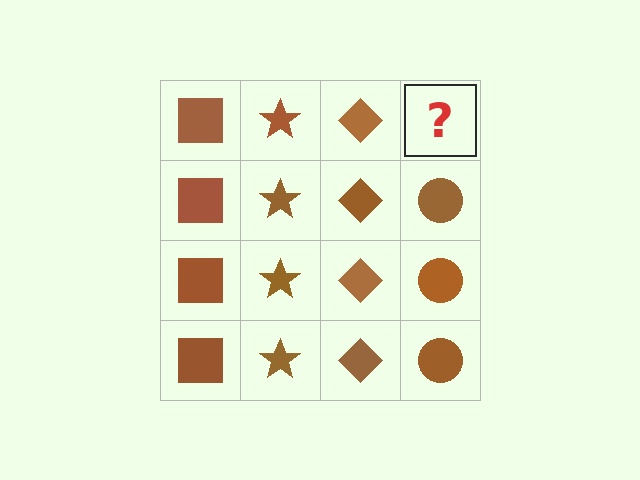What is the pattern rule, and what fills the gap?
The rule is that each column has a consistent shape. The gap should be filled with a brown circle.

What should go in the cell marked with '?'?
The missing cell should contain a brown circle.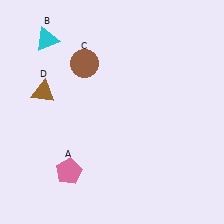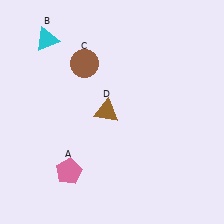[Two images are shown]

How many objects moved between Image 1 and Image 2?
1 object moved between the two images.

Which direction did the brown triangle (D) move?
The brown triangle (D) moved right.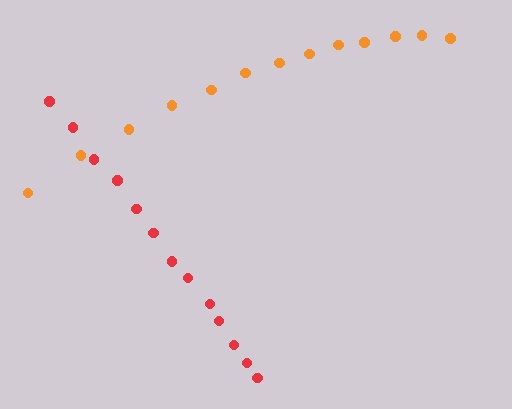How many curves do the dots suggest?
There are 2 distinct paths.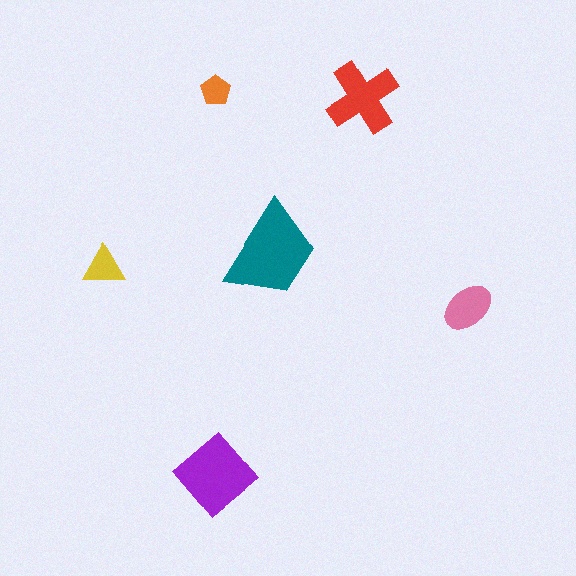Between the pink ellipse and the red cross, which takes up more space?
The red cross.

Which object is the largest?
The teal trapezoid.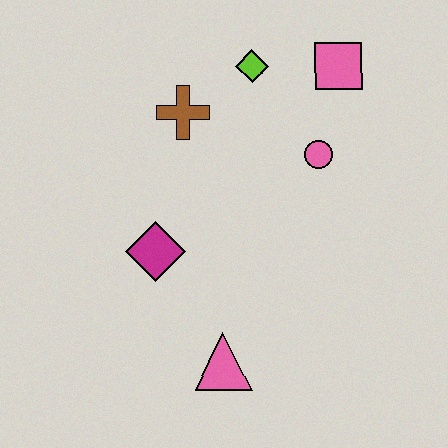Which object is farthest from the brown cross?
The pink triangle is farthest from the brown cross.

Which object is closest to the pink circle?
The pink square is closest to the pink circle.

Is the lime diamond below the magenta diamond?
No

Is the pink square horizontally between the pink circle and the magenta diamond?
No